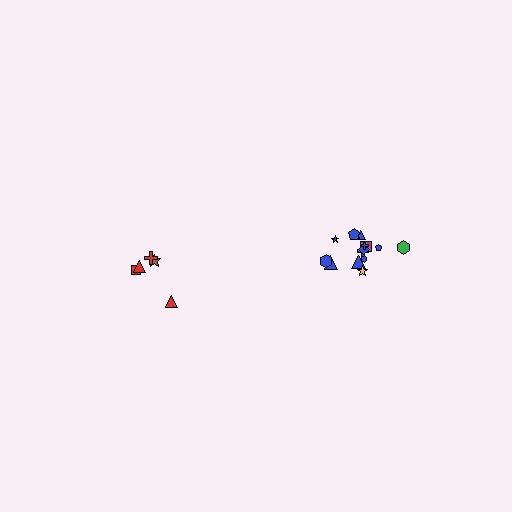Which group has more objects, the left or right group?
The right group.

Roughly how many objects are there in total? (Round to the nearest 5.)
Roughly 20 objects in total.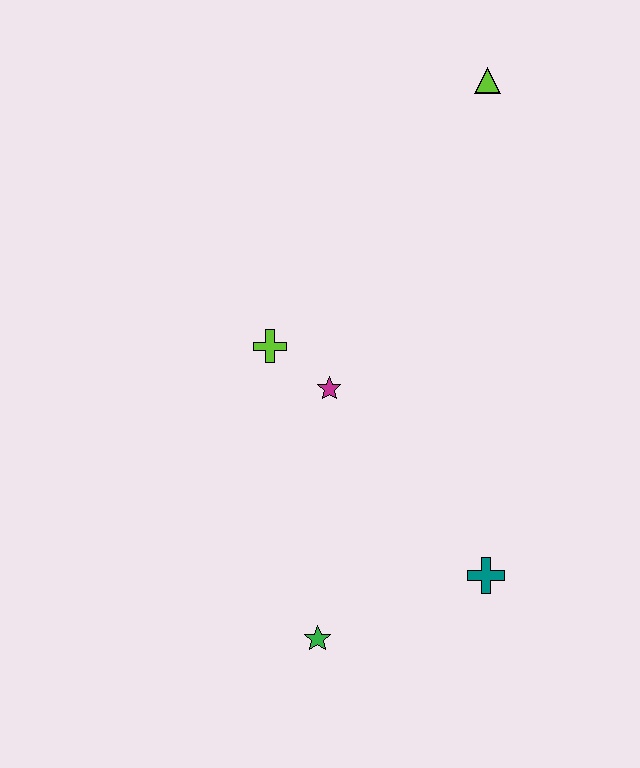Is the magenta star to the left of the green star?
No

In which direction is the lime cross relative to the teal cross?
The lime cross is above the teal cross.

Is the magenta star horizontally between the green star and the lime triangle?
Yes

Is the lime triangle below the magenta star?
No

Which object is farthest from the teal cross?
The lime triangle is farthest from the teal cross.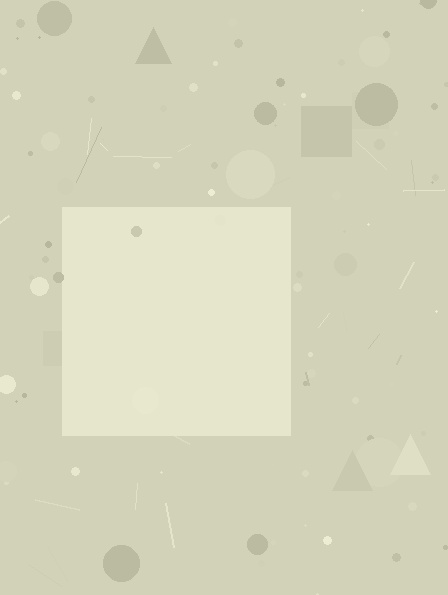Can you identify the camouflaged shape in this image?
The camouflaged shape is a square.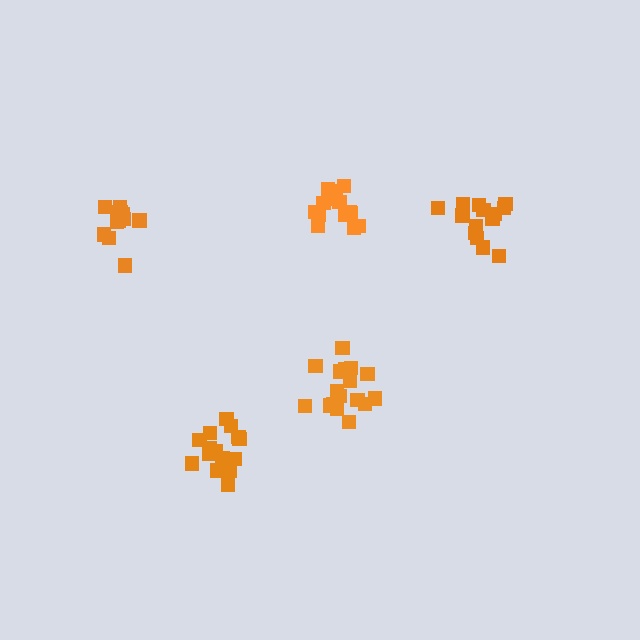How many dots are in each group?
Group 1: 17 dots, Group 2: 12 dots, Group 3: 14 dots, Group 4: 15 dots, Group 5: 16 dots (74 total).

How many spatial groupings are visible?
There are 5 spatial groupings.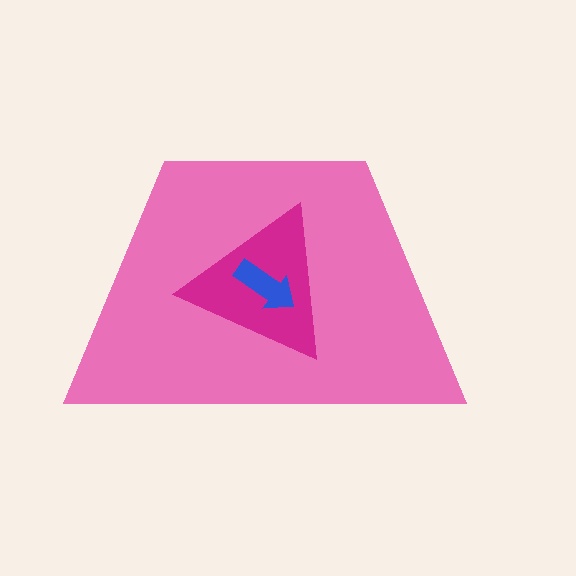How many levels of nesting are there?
3.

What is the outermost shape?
The pink trapezoid.